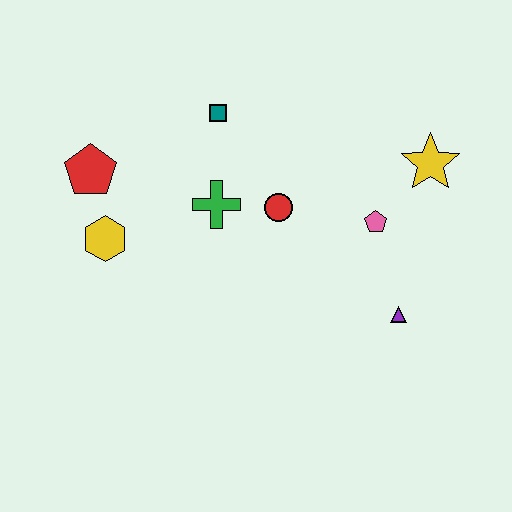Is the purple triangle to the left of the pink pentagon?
No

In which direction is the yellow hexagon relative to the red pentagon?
The yellow hexagon is below the red pentagon.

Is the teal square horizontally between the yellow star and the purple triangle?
No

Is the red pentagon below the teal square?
Yes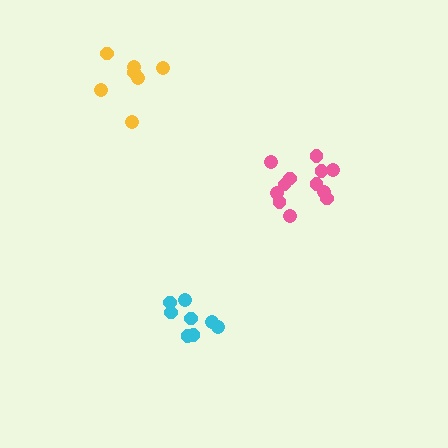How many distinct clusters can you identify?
There are 3 distinct clusters.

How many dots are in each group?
Group 1: 12 dots, Group 2: 8 dots, Group 3: 7 dots (27 total).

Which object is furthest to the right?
The pink cluster is rightmost.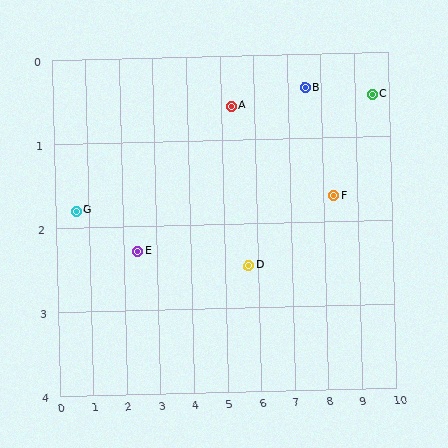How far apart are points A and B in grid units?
Points A and B are about 2.2 grid units apart.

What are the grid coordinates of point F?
Point F is at approximately (8.3, 1.7).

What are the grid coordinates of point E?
Point E is at approximately (2.4, 2.3).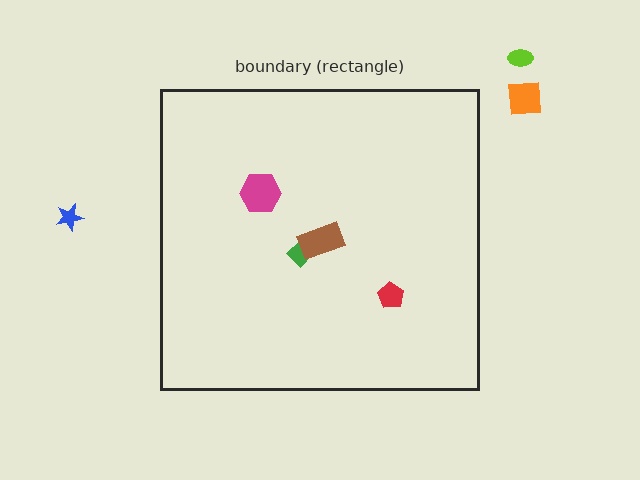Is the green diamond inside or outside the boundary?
Inside.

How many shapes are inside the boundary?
4 inside, 3 outside.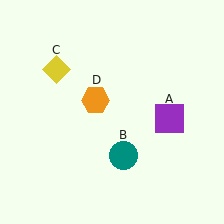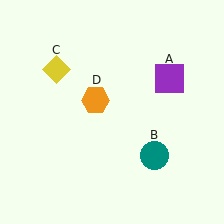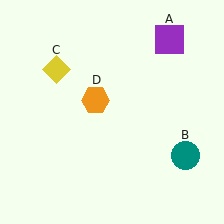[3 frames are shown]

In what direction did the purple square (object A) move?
The purple square (object A) moved up.